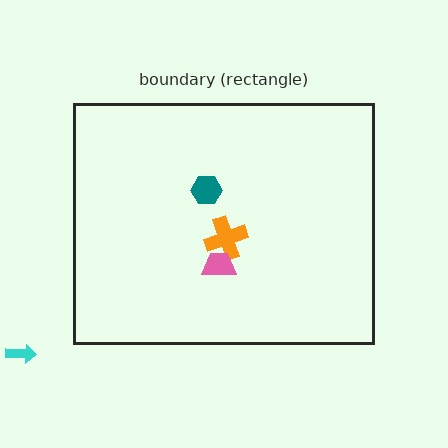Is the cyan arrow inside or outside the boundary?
Outside.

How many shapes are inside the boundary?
3 inside, 1 outside.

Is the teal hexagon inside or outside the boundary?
Inside.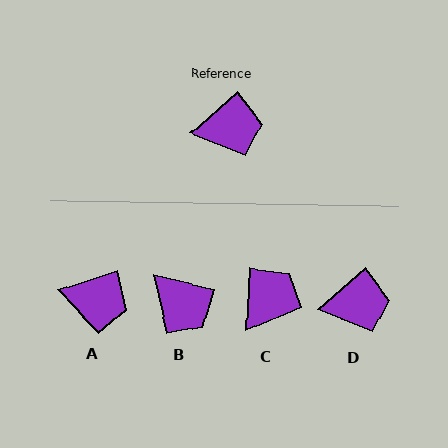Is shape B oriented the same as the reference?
No, it is off by about 54 degrees.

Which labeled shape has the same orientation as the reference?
D.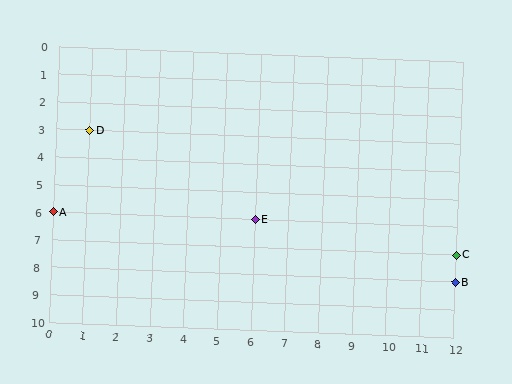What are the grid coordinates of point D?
Point D is at grid coordinates (1, 3).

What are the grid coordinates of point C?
Point C is at grid coordinates (12, 7).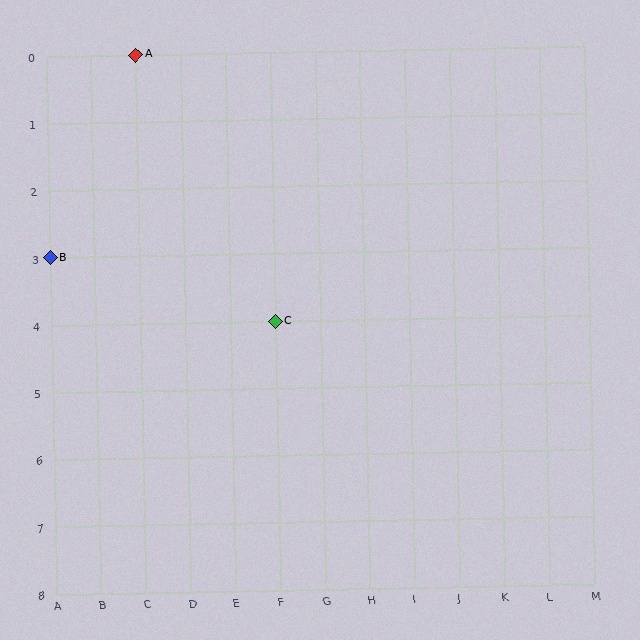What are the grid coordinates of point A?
Point A is at grid coordinates (C, 0).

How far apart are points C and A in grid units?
Points C and A are 3 columns and 4 rows apart (about 5.0 grid units diagonally).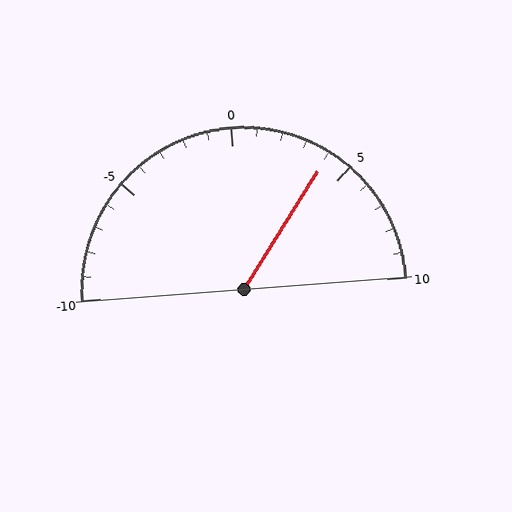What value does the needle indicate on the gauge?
The needle indicates approximately 4.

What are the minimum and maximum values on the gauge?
The gauge ranges from -10 to 10.